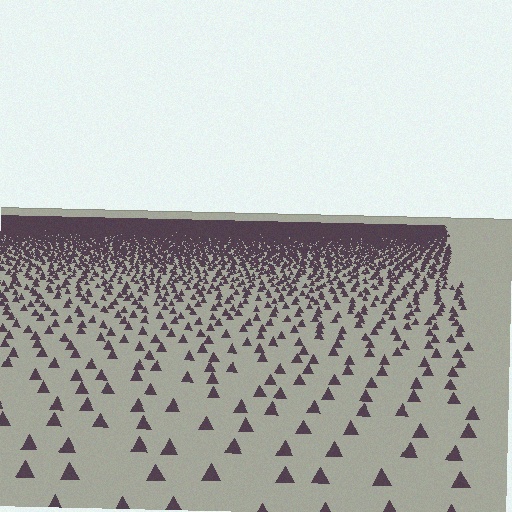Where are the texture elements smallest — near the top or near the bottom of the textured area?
Near the top.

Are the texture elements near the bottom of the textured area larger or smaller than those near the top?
Larger. Near the bottom, elements are closer to the viewer and appear at a bigger on-screen size.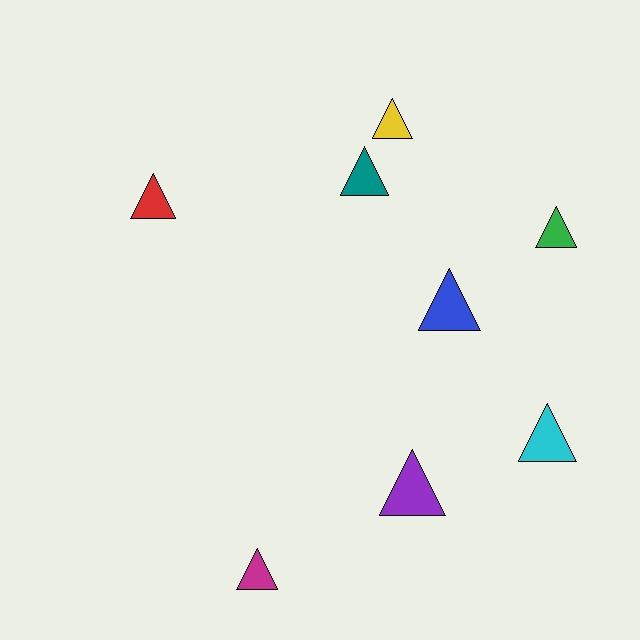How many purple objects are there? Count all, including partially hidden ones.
There is 1 purple object.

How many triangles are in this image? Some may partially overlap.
There are 8 triangles.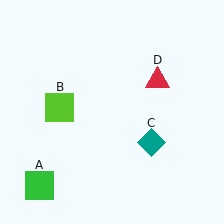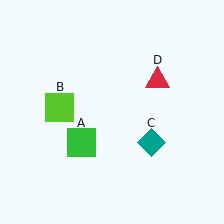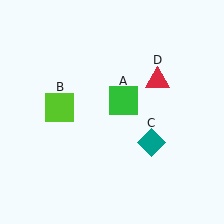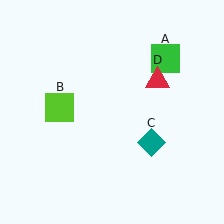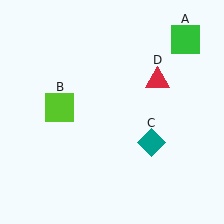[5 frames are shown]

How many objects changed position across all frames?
1 object changed position: green square (object A).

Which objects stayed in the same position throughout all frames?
Lime square (object B) and teal diamond (object C) and red triangle (object D) remained stationary.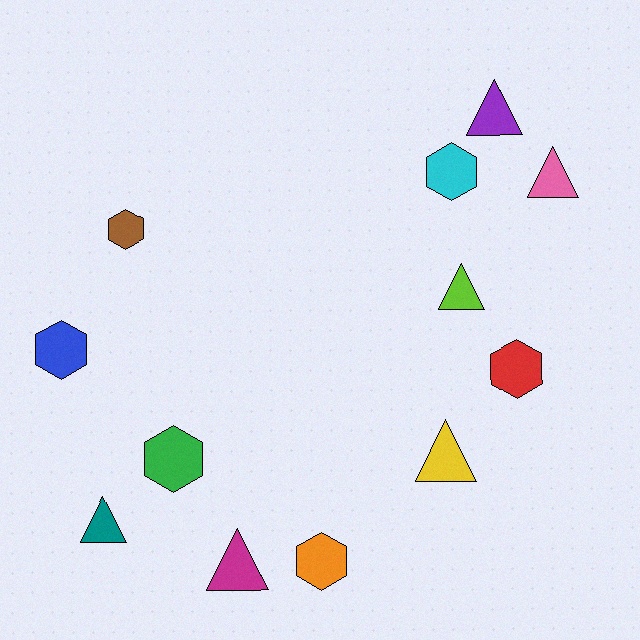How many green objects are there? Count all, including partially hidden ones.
There is 1 green object.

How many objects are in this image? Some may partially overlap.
There are 12 objects.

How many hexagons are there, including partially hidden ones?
There are 6 hexagons.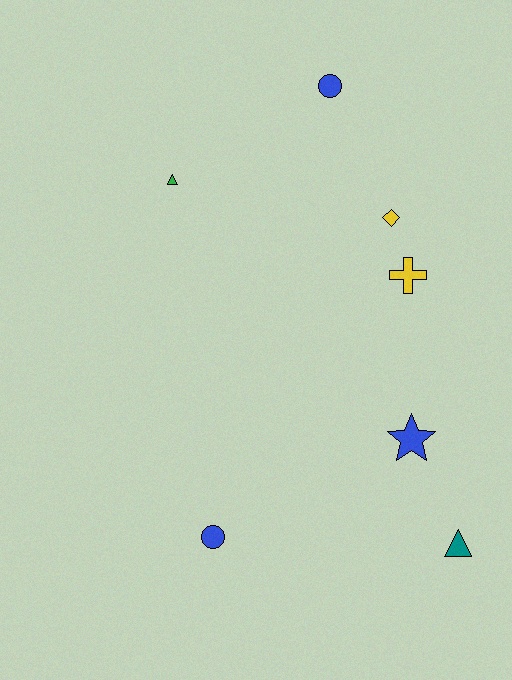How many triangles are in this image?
There are 2 triangles.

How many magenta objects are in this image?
There are no magenta objects.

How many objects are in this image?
There are 7 objects.